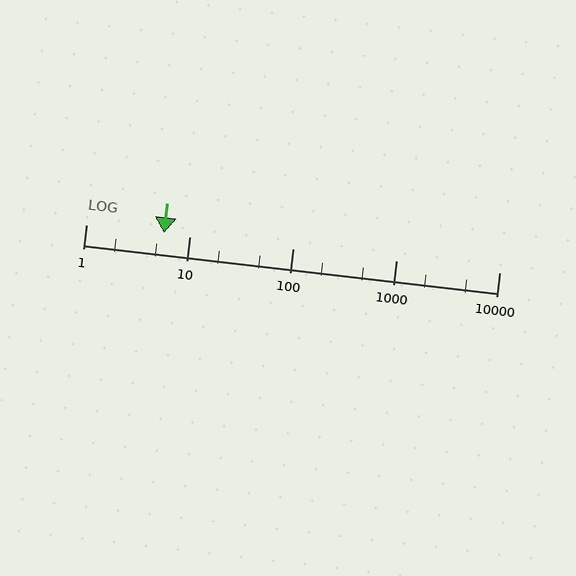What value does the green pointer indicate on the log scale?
The pointer indicates approximately 5.7.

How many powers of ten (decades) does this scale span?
The scale spans 4 decades, from 1 to 10000.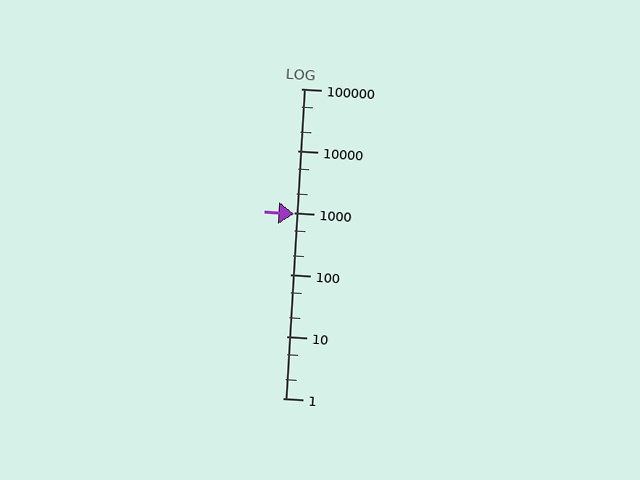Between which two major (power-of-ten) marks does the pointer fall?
The pointer is between 100 and 1000.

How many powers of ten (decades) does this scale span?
The scale spans 5 decades, from 1 to 100000.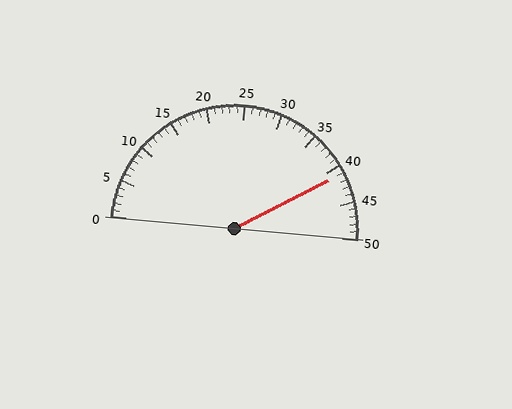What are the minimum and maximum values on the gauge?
The gauge ranges from 0 to 50.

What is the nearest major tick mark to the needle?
The nearest major tick mark is 40.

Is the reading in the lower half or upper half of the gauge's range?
The reading is in the upper half of the range (0 to 50).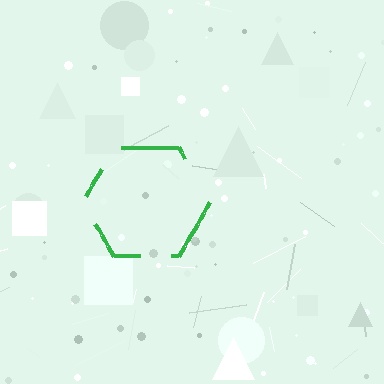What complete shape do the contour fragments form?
The contour fragments form a hexagon.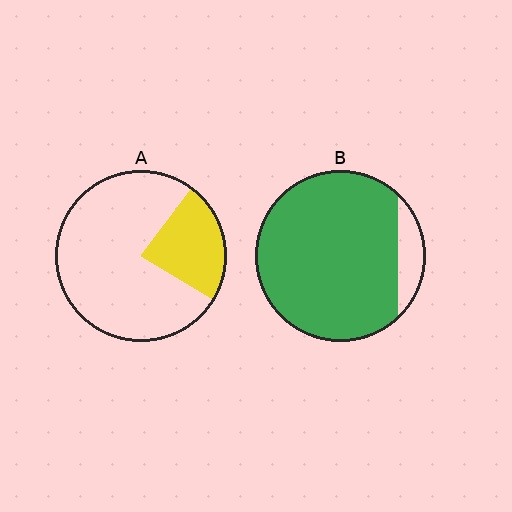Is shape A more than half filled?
No.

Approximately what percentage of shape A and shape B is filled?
A is approximately 25% and B is approximately 90%.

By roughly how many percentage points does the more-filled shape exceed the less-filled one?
By roughly 65 percentage points (B over A).